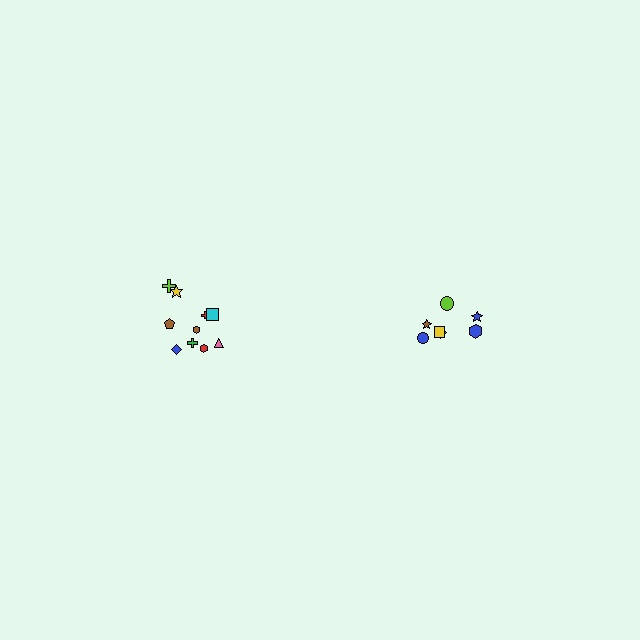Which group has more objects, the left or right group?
The left group.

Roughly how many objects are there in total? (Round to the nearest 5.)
Roughly 15 objects in total.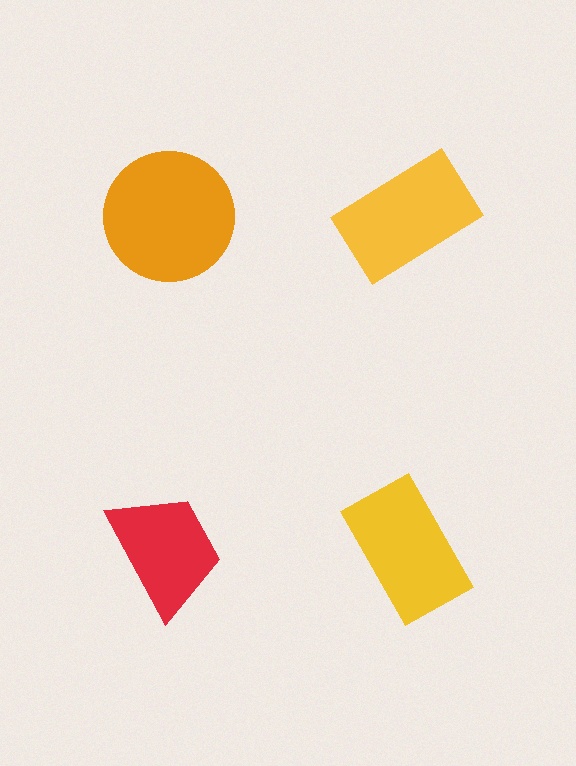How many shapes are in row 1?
2 shapes.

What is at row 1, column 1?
An orange circle.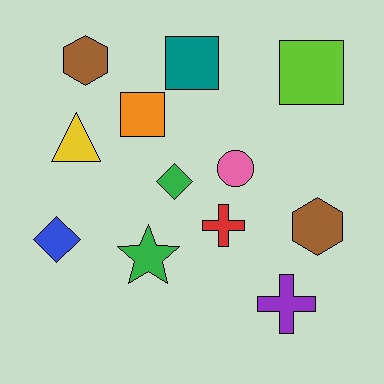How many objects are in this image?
There are 12 objects.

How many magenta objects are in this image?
There are no magenta objects.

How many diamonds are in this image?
There are 2 diamonds.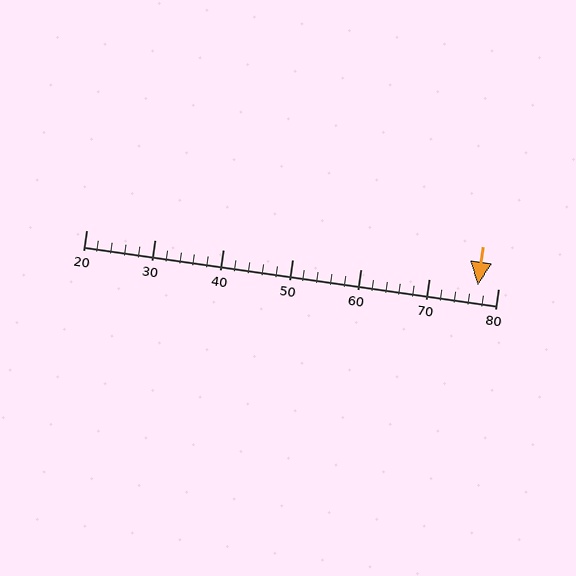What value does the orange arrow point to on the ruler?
The orange arrow points to approximately 77.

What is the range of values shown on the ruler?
The ruler shows values from 20 to 80.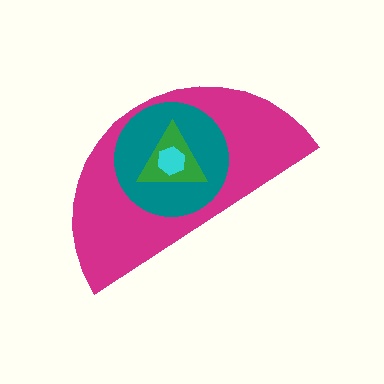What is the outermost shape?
The magenta semicircle.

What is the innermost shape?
The cyan hexagon.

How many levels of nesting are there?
4.